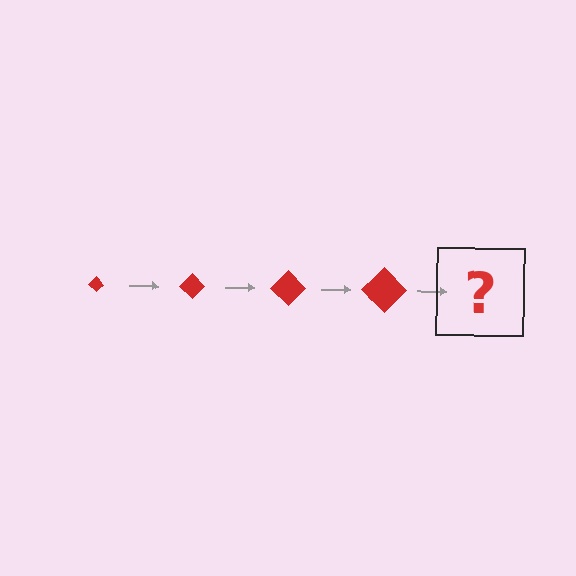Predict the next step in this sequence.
The next step is a red diamond, larger than the previous one.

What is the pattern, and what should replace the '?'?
The pattern is that the diamond gets progressively larger each step. The '?' should be a red diamond, larger than the previous one.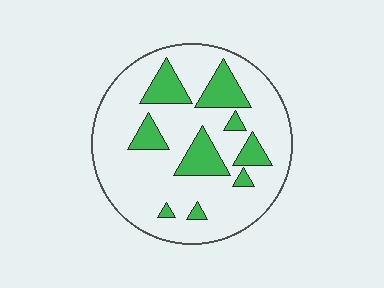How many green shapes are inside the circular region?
9.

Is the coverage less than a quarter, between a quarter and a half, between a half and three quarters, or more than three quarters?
Less than a quarter.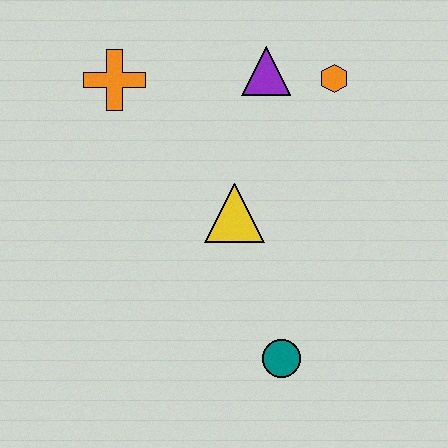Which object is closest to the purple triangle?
The orange hexagon is closest to the purple triangle.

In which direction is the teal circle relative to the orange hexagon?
The teal circle is below the orange hexagon.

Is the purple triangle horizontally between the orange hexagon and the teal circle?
No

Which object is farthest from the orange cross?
The teal circle is farthest from the orange cross.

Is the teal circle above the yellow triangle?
No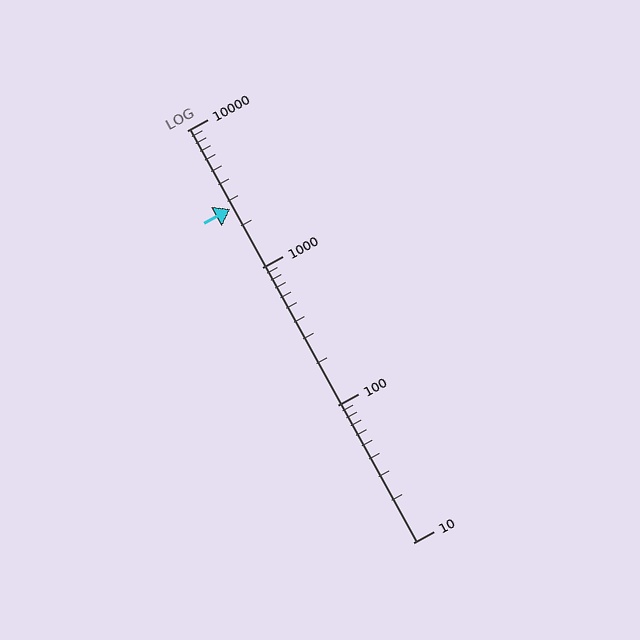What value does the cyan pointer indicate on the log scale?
The pointer indicates approximately 2700.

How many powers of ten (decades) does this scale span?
The scale spans 3 decades, from 10 to 10000.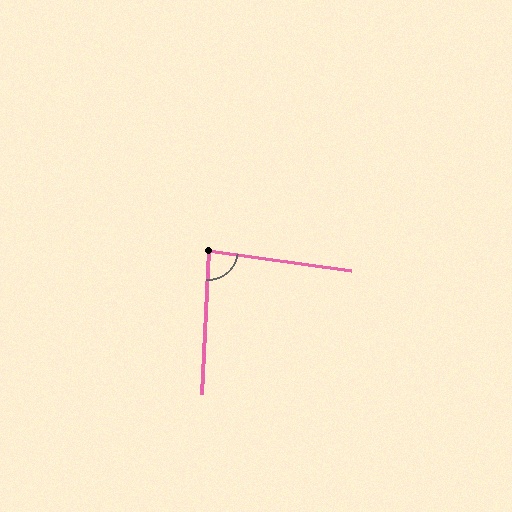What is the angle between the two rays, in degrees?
Approximately 85 degrees.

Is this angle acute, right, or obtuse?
It is acute.